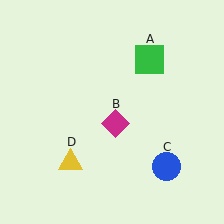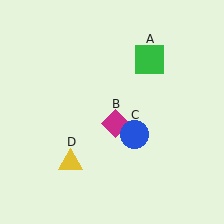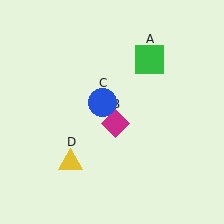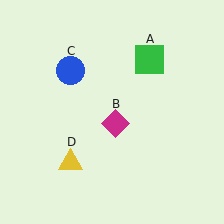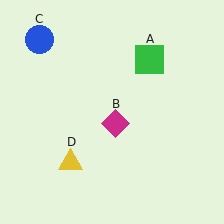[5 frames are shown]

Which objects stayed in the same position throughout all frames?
Green square (object A) and magenta diamond (object B) and yellow triangle (object D) remained stationary.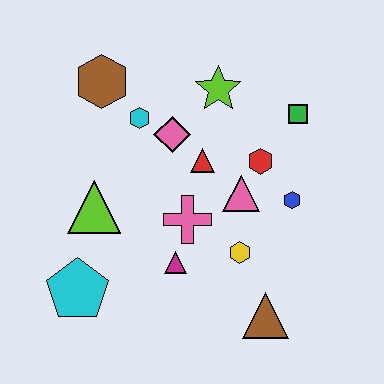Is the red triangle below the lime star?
Yes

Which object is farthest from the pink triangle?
The cyan pentagon is farthest from the pink triangle.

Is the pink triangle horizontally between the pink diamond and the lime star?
No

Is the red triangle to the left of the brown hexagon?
No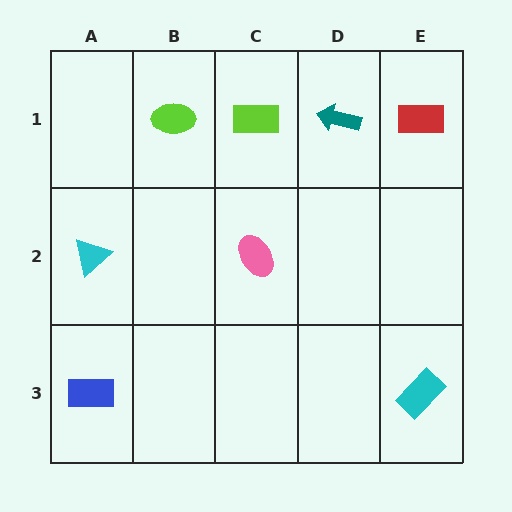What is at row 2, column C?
A pink ellipse.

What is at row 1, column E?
A red rectangle.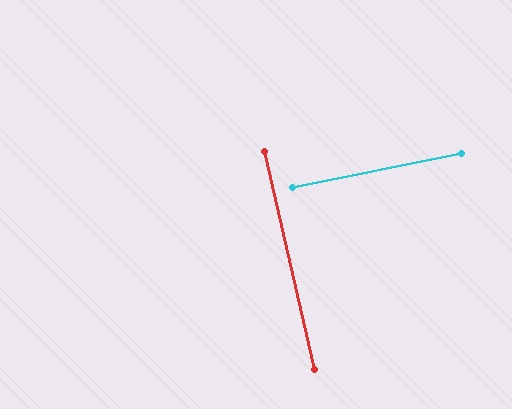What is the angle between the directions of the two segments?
Approximately 89 degrees.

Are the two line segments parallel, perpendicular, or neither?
Perpendicular — they meet at approximately 89°.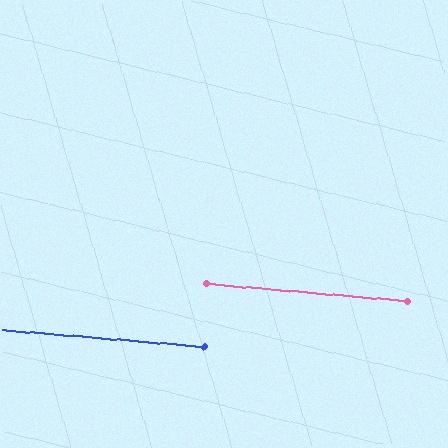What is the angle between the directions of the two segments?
Approximately 0 degrees.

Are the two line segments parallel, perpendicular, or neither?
Parallel — their directions differ by only 0.3°.